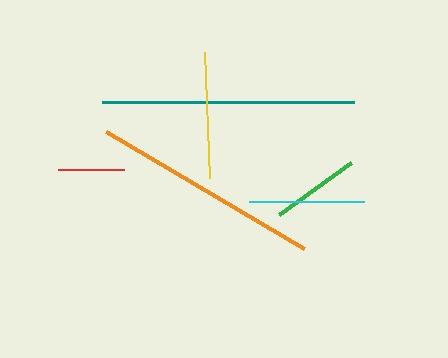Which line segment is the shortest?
The red line is the shortest at approximately 66 pixels.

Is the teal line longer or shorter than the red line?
The teal line is longer than the red line.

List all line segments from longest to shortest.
From longest to shortest: teal, orange, yellow, cyan, green, red.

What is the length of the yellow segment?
The yellow segment is approximately 126 pixels long.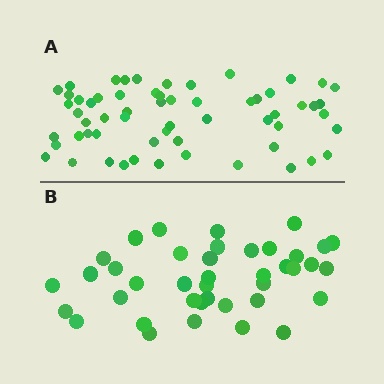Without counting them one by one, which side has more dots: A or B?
Region A (the top region) has more dots.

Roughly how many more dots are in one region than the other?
Region A has approximately 20 more dots than region B.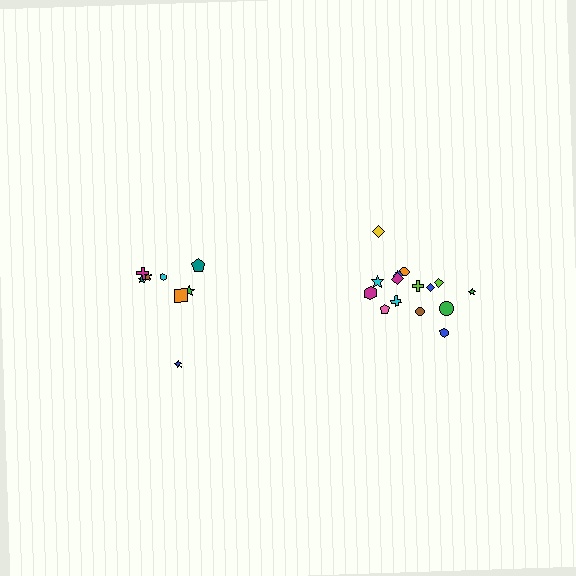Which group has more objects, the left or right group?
The right group.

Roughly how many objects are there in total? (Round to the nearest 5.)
Roughly 25 objects in total.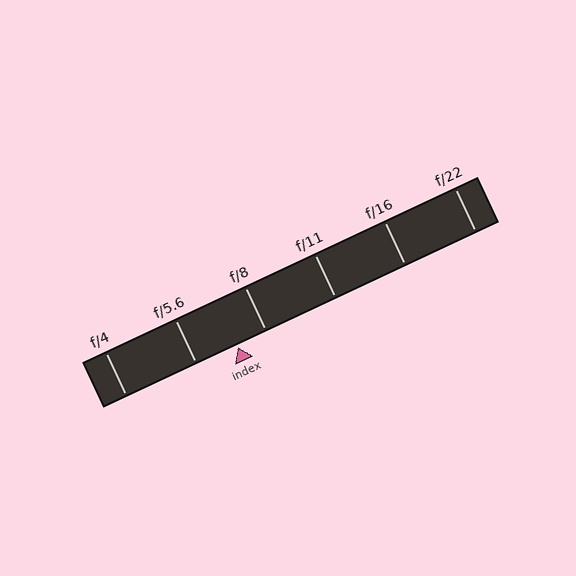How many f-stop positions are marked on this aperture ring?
There are 6 f-stop positions marked.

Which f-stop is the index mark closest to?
The index mark is closest to f/8.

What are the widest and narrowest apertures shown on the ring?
The widest aperture shown is f/4 and the narrowest is f/22.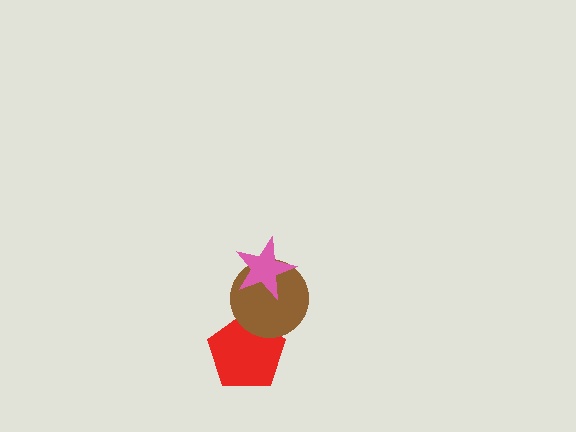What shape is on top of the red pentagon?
The brown circle is on top of the red pentagon.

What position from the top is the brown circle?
The brown circle is 2nd from the top.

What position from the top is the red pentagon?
The red pentagon is 3rd from the top.